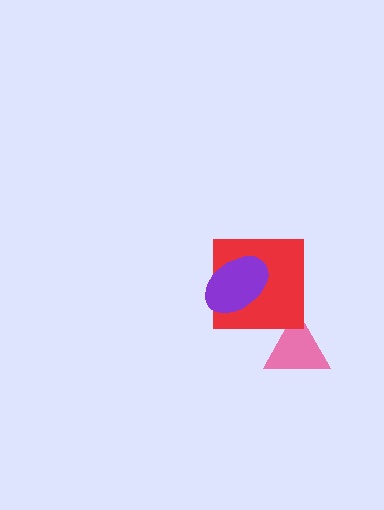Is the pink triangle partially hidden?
Yes, it is partially covered by another shape.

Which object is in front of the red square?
The purple ellipse is in front of the red square.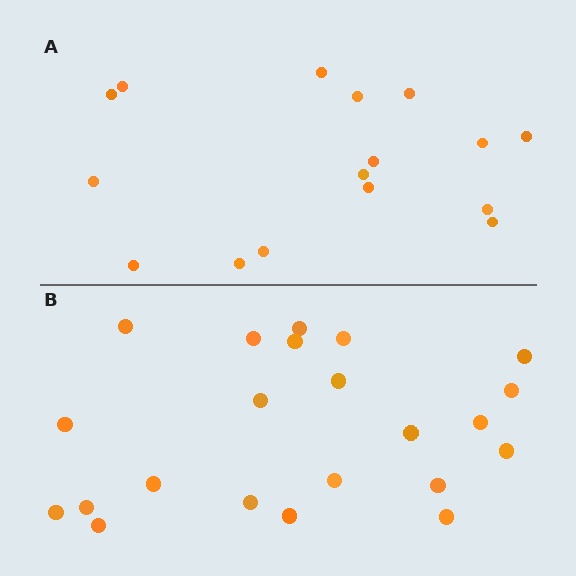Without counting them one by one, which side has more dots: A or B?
Region B (the bottom region) has more dots.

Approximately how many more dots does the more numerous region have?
Region B has about 6 more dots than region A.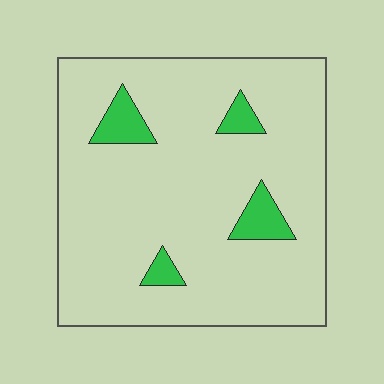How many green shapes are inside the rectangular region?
4.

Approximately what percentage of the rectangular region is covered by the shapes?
Approximately 10%.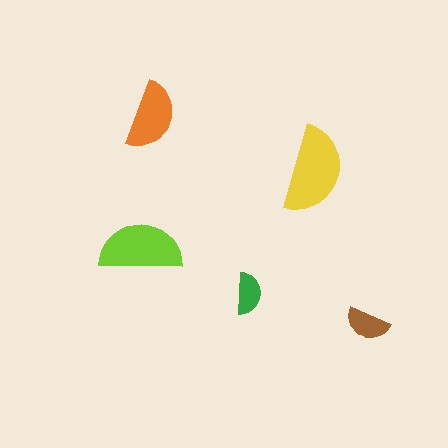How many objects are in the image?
There are 5 objects in the image.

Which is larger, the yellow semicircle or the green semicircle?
The yellow one.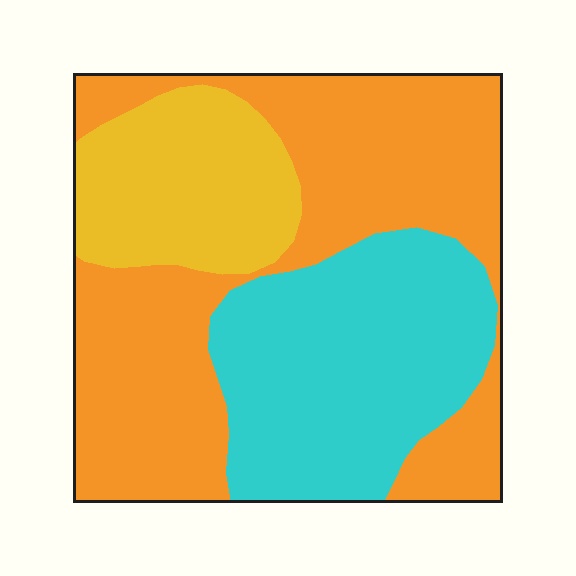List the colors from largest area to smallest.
From largest to smallest: orange, cyan, yellow.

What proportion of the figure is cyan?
Cyan takes up between a sixth and a third of the figure.